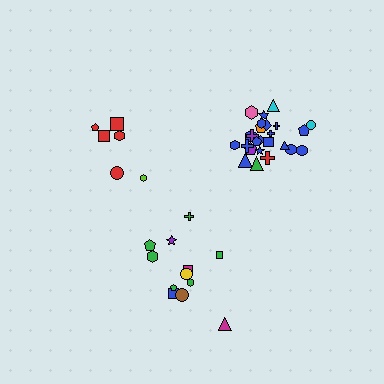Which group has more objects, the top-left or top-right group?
The top-right group.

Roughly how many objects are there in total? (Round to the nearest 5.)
Roughly 45 objects in total.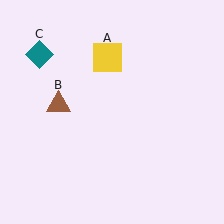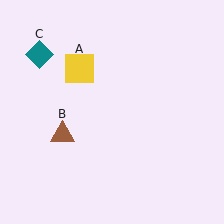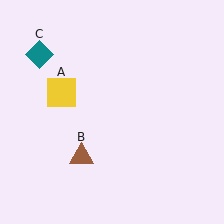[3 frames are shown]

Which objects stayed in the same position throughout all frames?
Teal diamond (object C) remained stationary.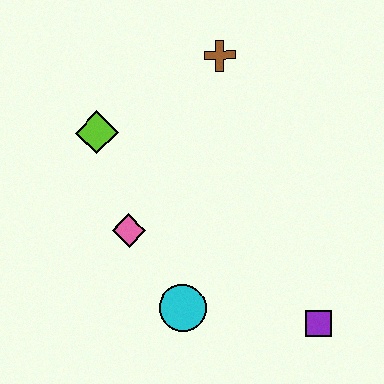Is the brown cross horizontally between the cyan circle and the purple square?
Yes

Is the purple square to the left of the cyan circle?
No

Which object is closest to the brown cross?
The lime diamond is closest to the brown cross.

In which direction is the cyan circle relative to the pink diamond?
The cyan circle is below the pink diamond.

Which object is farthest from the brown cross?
The purple square is farthest from the brown cross.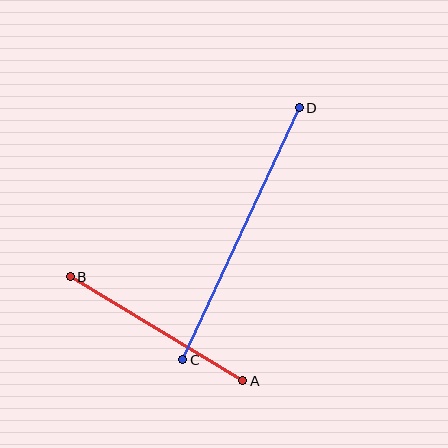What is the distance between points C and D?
The distance is approximately 277 pixels.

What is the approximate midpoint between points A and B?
The midpoint is at approximately (157, 329) pixels.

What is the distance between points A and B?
The distance is approximately 202 pixels.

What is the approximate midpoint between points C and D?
The midpoint is at approximately (241, 234) pixels.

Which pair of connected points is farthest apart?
Points C and D are farthest apart.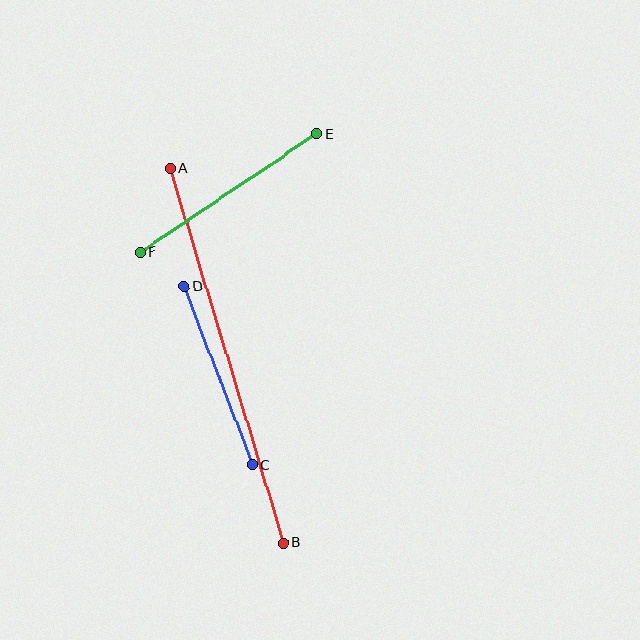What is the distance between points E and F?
The distance is approximately 212 pixels.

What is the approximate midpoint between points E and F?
The midpoint is at approximately (228, 193) pixels.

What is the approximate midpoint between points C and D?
The midpoint is at approximately (218, 376) pixels.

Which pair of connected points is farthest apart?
Points A and B are farthest apart.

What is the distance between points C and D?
The distance is approximately 191 pixels.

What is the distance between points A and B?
The distance is approximately 391 pixels.